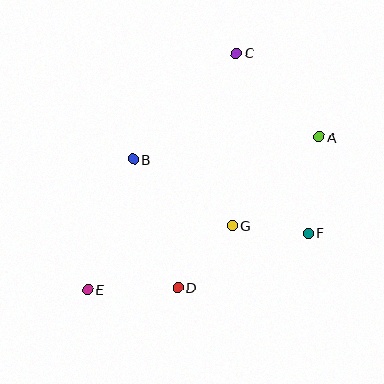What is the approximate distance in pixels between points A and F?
The distance between A and F is approximately 97 pixels.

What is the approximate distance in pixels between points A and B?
The distance between A and B is approximately 188 pixels.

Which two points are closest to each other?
Points F and G are closest to each other.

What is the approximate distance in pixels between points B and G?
The distance between B and G is approximately 119 pixels.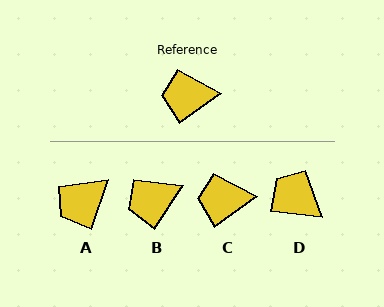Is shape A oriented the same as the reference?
No, it is off by about 36 degrees.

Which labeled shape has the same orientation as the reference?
C.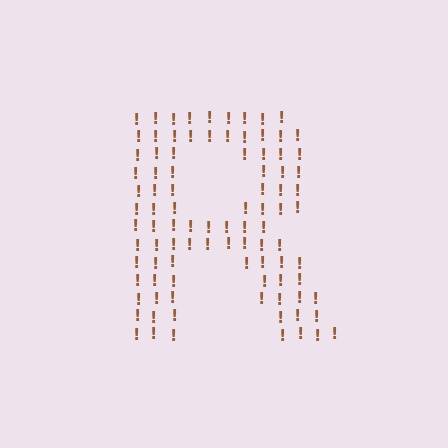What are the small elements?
The small elements are exclamation marks.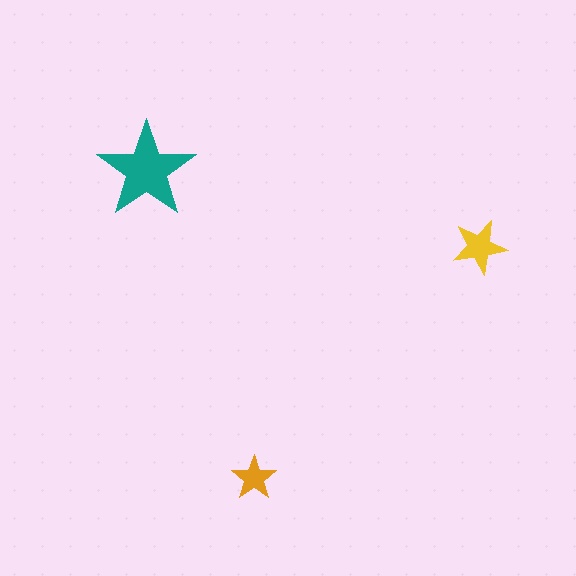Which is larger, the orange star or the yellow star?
The yellow one.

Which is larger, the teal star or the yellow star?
The teal one.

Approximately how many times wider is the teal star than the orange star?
About 2 times wider.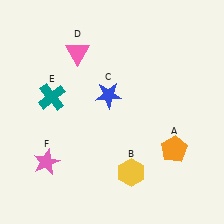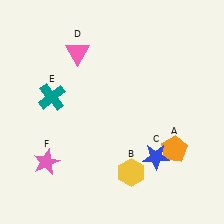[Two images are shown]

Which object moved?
The blue star (C) moved down.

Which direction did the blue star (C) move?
The blue star (C) moved down.